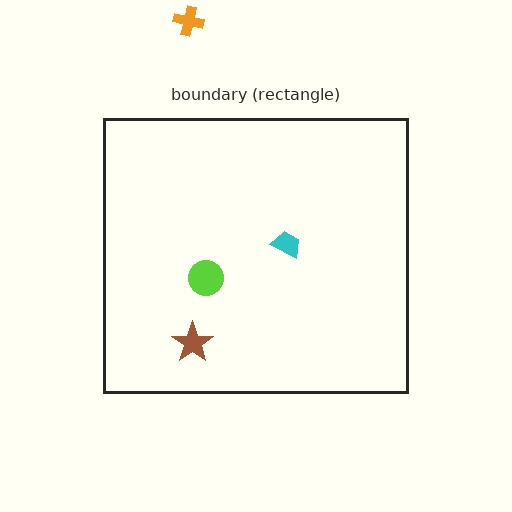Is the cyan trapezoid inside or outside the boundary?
Inside.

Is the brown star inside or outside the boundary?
Inside.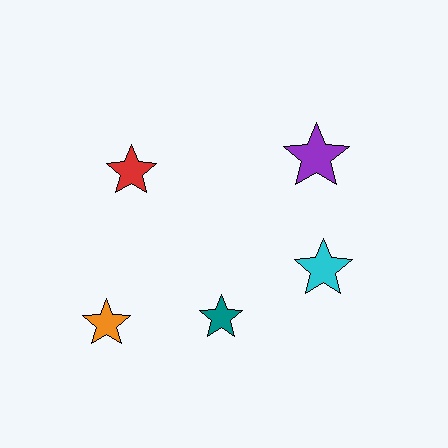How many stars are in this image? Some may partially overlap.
There are 5 stars.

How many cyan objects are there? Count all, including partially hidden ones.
There is 1 cyan object.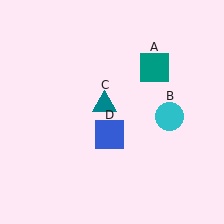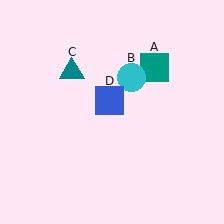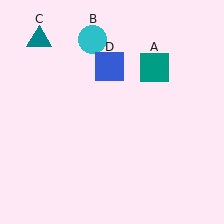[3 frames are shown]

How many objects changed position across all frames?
3 objects changed position: cyan circle (object B), teal triangle (object C), blue square (object D).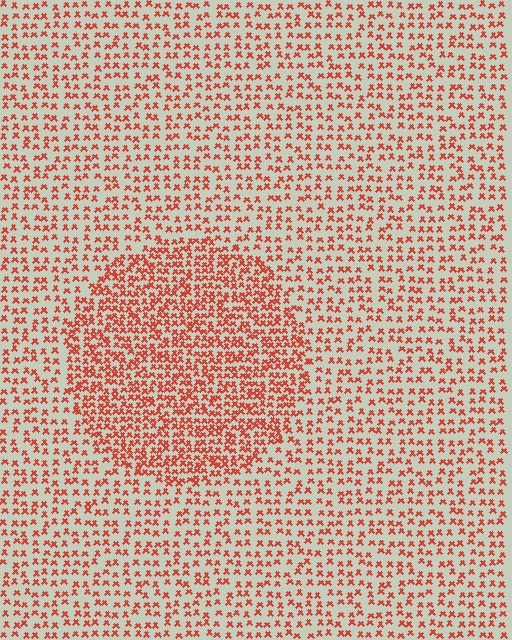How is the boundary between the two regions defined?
The boundary is defined by a change in element density (approximately 1.9x ratio). All elements are the same color, size, and shape.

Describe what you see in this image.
The image contains small red elements arranged at two different densities. A circle-shaped region is visible where the elements are more densely packed than the surrounding area.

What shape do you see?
I see a circle.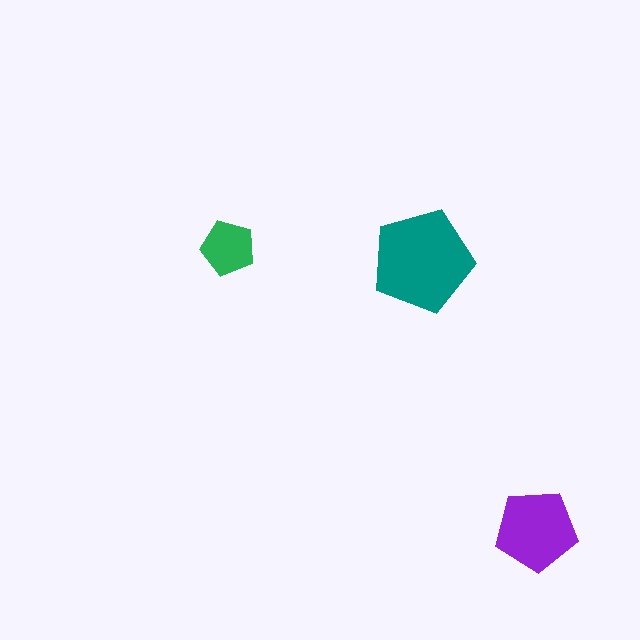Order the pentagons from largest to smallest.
the teal one, the purple one, the green one.